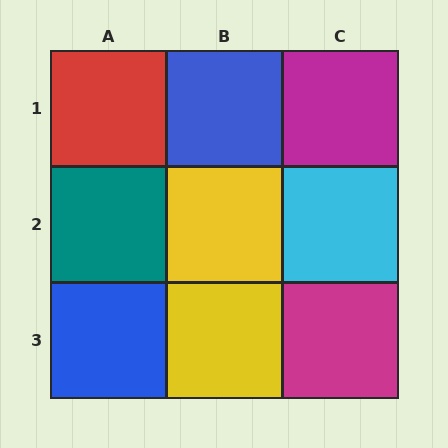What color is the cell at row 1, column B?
Blue.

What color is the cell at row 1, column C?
Magenta.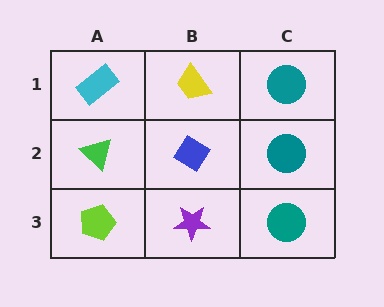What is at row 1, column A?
A cyan rectangle.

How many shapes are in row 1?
3 shapes.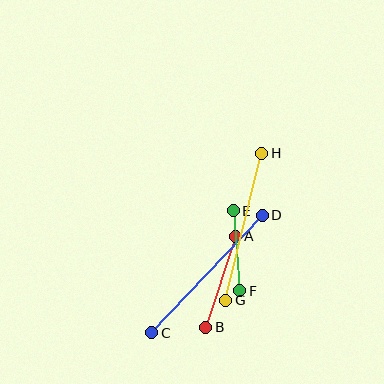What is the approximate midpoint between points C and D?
The midpoint is at approximately (207, 274) pixels.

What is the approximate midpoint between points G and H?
The midpoint is at approximately (244, 227) pixels.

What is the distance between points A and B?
The distance is approximately 95 pixels.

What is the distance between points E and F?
The distance is approximately 80 pixels.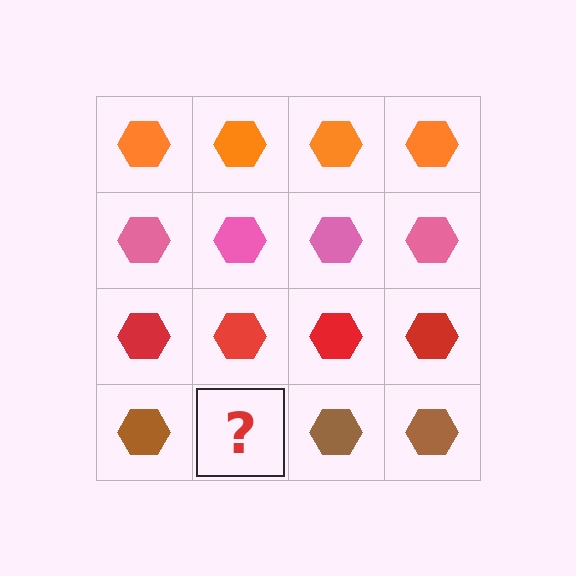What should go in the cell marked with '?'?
The missing cell should contain a brown hexagon.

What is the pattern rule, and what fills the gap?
The rule is that each row has a consistent color. The gap should be filled with a brown hexagon.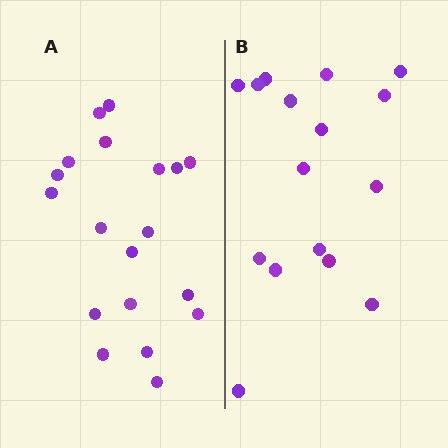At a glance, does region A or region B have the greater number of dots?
Region A (the left region) has more dots.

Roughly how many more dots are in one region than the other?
Region A has just a few more — roughly 2 or 3 more dots than region B.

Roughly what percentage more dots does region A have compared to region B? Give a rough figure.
About 20% more.